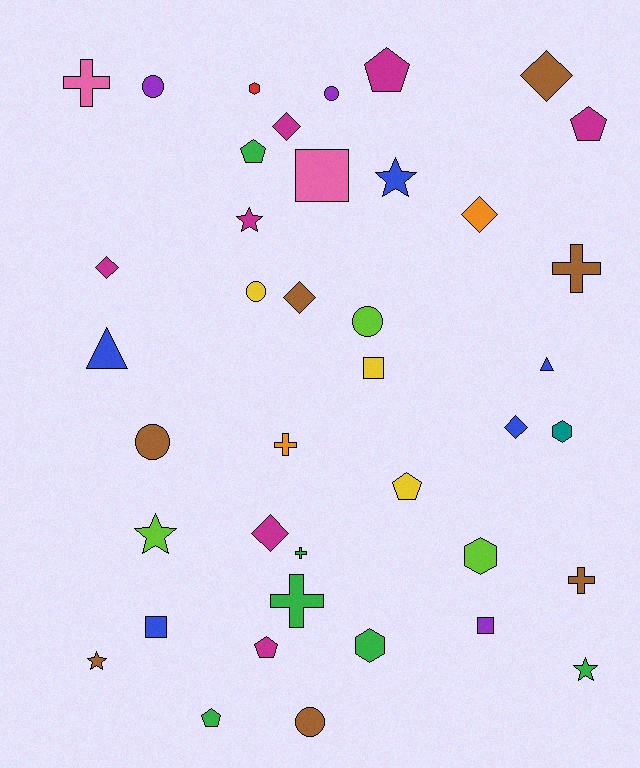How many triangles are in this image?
There are 2 triangles.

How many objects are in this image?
There are 40 objects.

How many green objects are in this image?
There are 6 green objects.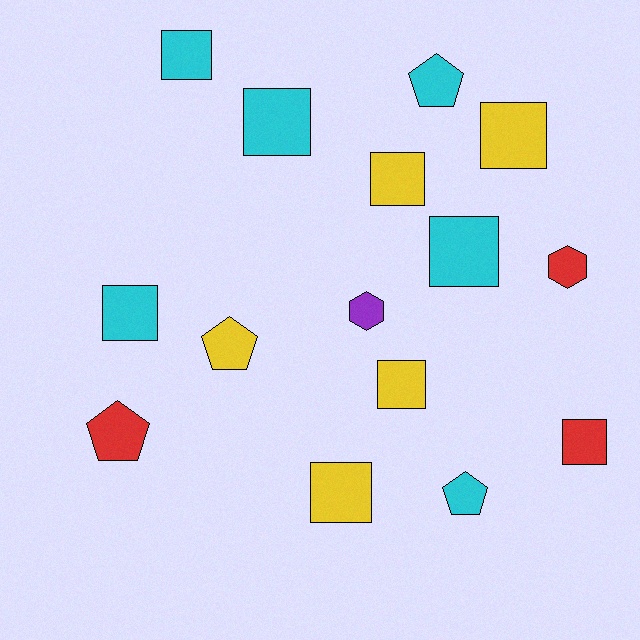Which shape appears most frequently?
Square, with 9 objects.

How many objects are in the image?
There are 15 objects.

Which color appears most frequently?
Cyan, with 6 objects.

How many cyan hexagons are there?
There are no cyan hexagons.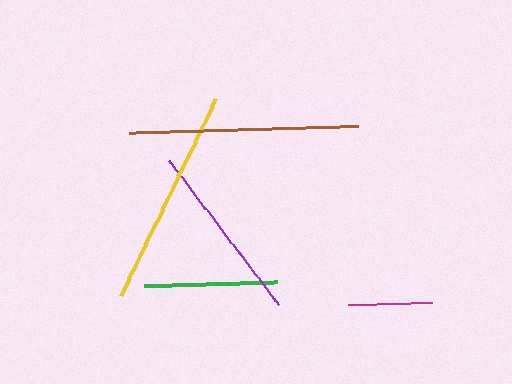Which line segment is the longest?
The brown line is the longest at approximately 229 pixels.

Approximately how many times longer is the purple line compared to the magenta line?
The purple line is approximately 2.2 times the length of the magenta line.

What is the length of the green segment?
The green segment is approximately 133 pixels long.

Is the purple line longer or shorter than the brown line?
The brown line is longer than the purple line.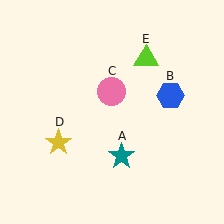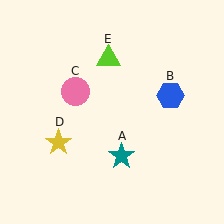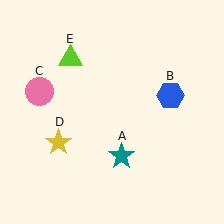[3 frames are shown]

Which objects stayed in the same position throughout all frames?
Teal star (object A) and blue hexagon (object B) and yellow star (object D) remained stationary.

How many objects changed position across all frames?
2 objects changed position: pink circle (object C), lime triangle (object E).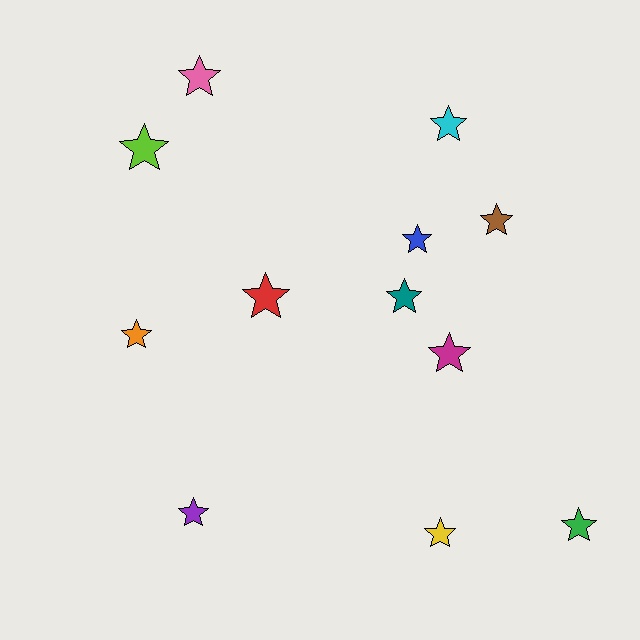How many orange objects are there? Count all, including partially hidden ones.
There is 1 orange object.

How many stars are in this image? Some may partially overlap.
There are 12 stars.